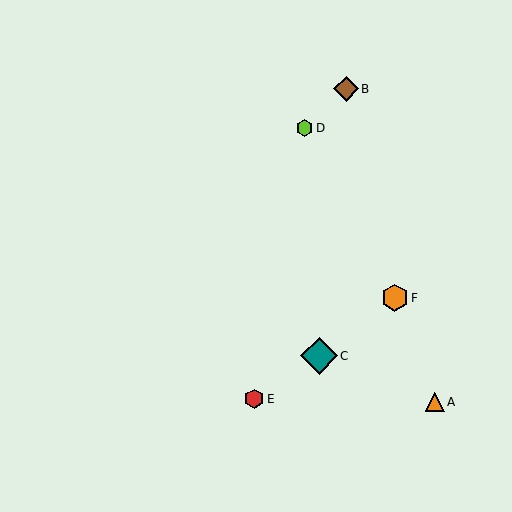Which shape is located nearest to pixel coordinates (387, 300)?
The orange hexagon (labeled F) at (395, 298) is nearest to that location.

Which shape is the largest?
The teal diamond (labeled C) is the largest.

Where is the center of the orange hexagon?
The center of the orange hexagon is at (395, 298).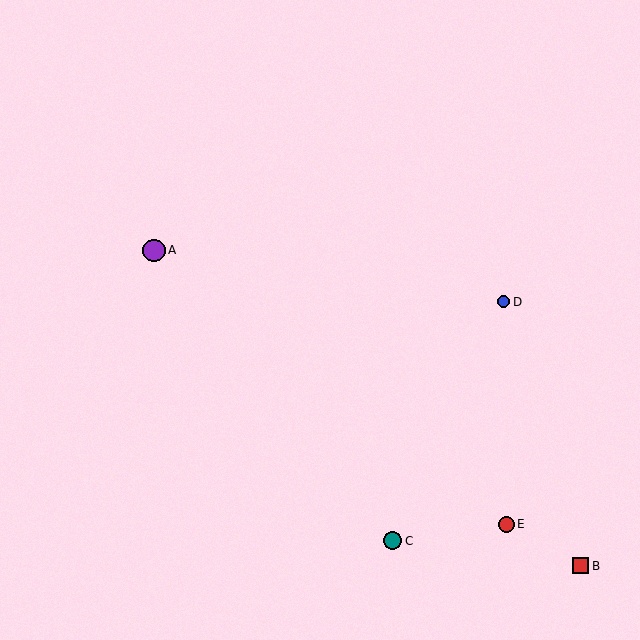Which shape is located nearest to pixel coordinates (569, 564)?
The red square (labeled B) at (580, 566) is nearest to that location.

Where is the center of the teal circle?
The center of the teal circle is at (392, 541).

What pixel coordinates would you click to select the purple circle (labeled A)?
Click at (154, 250) to select the purple circle A.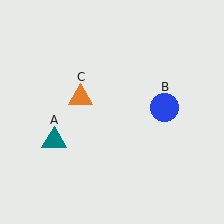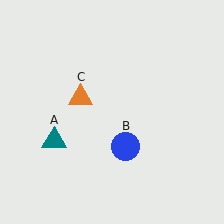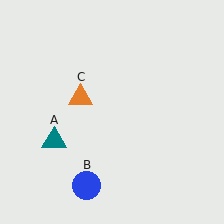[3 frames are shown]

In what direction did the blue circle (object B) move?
The blue circle (object B) moved down and to the left.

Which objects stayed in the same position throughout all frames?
Teal triangle (object A) and orange triangle (object C) remained stationary.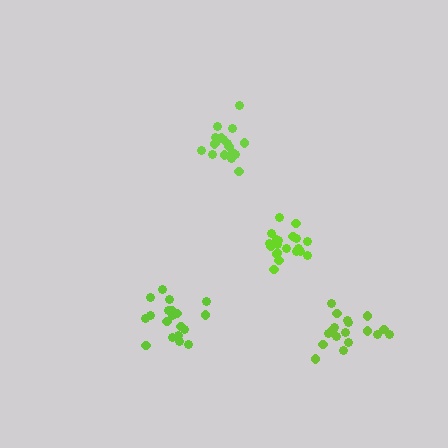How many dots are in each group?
Group 1: 18 dots, Group 2: 19 dots, Group 3: 19 dots, Group 4: 20 dots (76 total).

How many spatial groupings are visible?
There are 4 spatial groupings.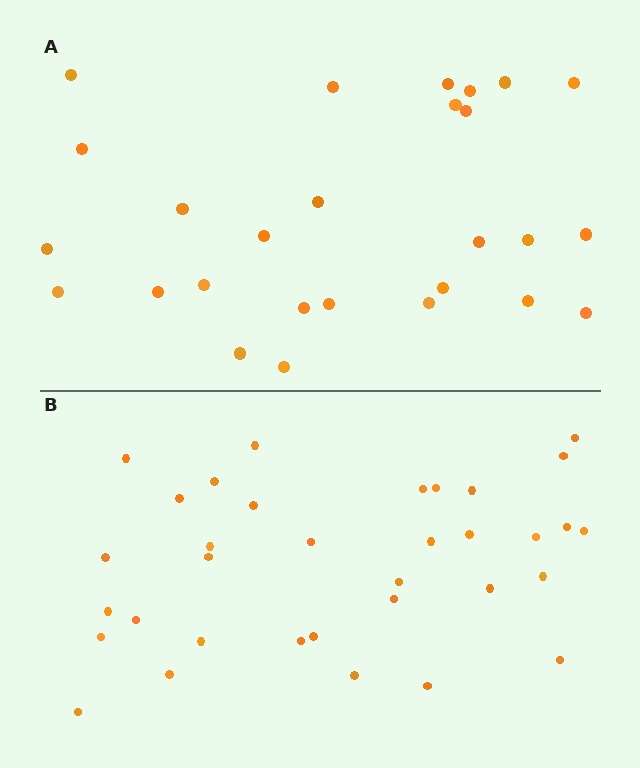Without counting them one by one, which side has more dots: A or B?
Region B (the bottom region) has more dots.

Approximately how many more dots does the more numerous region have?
Region B has roughly 8 or so more dots than region A.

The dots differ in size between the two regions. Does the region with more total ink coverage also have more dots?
No. Region A has more total ink coverage because its dots are larger, but region B actually contains more individual dots. Total area can be misleading — the number of items is what matters here.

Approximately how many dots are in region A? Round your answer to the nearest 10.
About 30 dots. (The exact count is 27, which rounds to 30.)